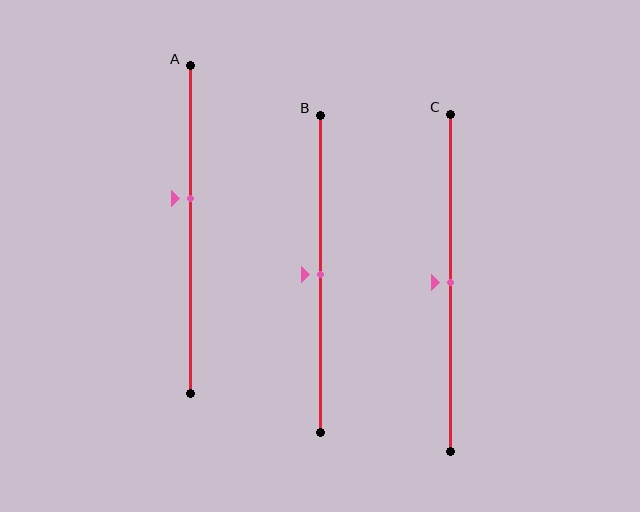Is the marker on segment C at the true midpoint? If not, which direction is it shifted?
Yes, the marker on segment C is at the true midpoint.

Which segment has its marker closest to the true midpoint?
Segment B has its marker closest to the true midpoint.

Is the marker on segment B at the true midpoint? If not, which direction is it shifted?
Yes, the marker on segment B is at the true midpoint.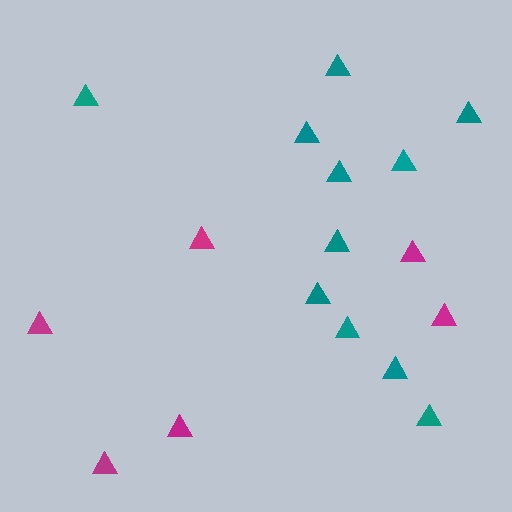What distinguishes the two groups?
There are 2 groups: one group of magenta triangles (6) and one group of teal triangles (11).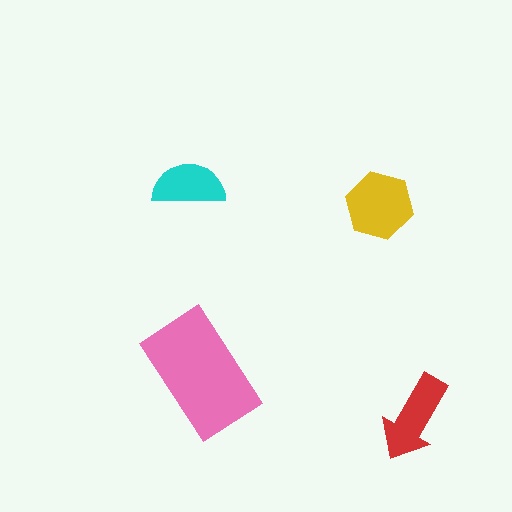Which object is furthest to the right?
The red arrow is rightmost.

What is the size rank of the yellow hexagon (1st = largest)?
2nd.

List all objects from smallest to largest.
The cyan semicircle, the red arrow, the yellow hexagon, the pink rectangle.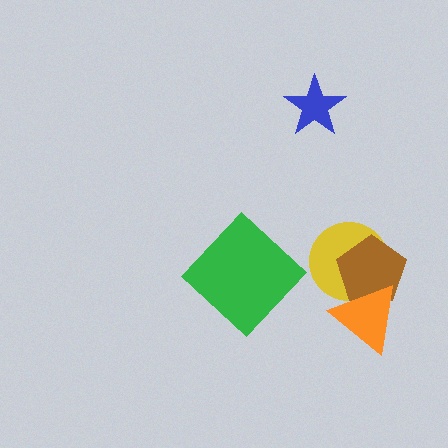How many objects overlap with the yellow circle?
2 objects overlap with the yellow circle.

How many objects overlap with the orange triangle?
2 objects overlap with the orange triangle.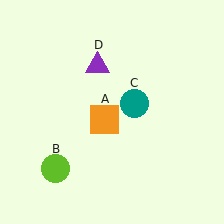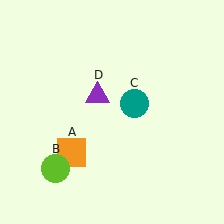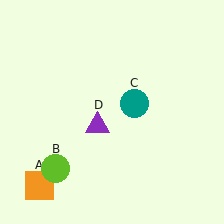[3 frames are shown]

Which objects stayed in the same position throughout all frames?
Lime circle (object B) and teal circle (object C) remained stationary.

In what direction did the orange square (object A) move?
The orange square (object A) moved down and to the left.